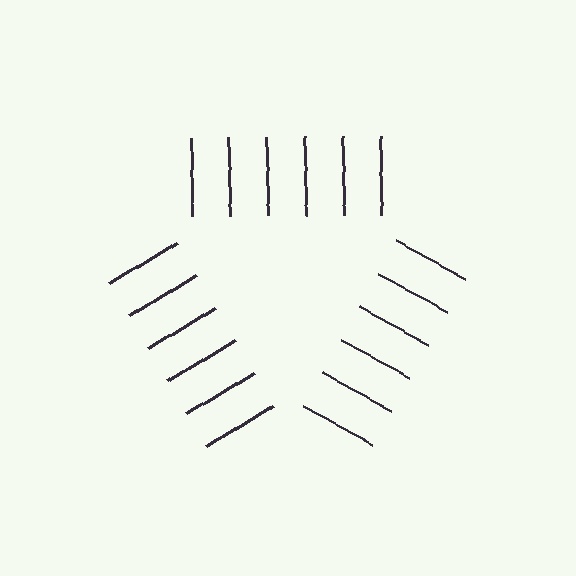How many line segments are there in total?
18 — 6 along each of the 3 edges.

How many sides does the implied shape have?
3 sides — the line-ends trace a triangle.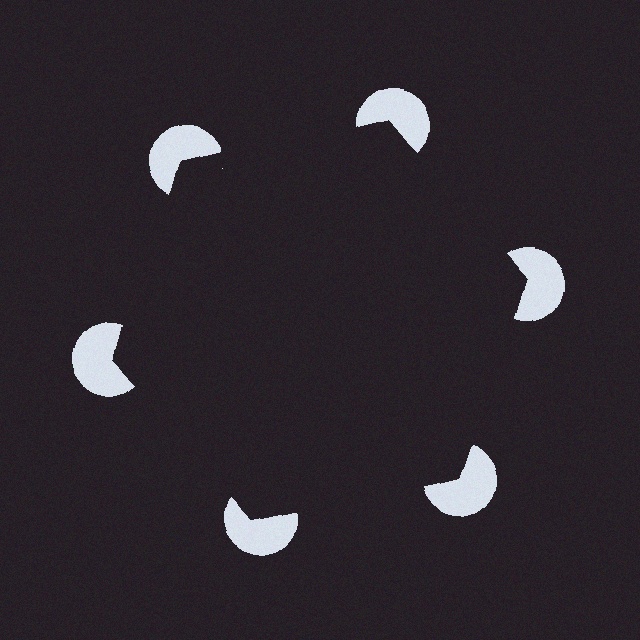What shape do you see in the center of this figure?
An illusory hexagon — its edges are inferred from the aligned wedge cuts in the pac-man discs, not physically drawn.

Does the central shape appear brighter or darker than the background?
It typically appears slightly darker than the background, even though no actual brightness change is drawn.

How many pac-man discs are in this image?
There are 6 — one at each vertex of the illusory hexagon.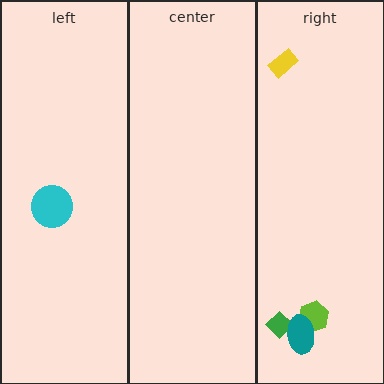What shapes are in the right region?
The green diamond, the lime hexagon, the yellow rectangle, the teal ellipse.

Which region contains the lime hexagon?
The right region.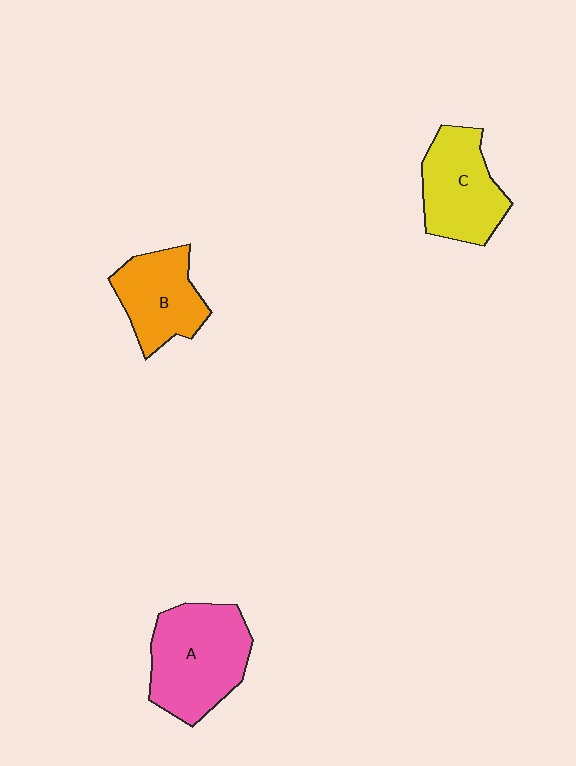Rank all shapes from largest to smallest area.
From largest to smallest: A (pink), C (yellow), B (orange).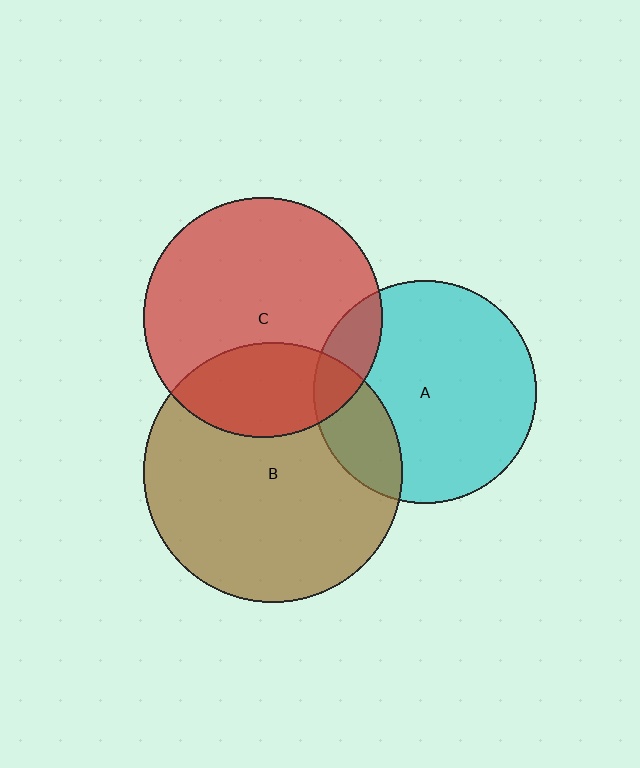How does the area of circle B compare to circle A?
Approximately 1.4 times.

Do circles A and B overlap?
Yes.